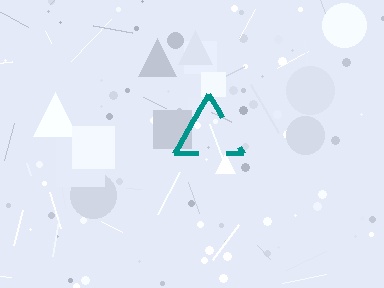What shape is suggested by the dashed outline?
The dashed outline suggests a triangle.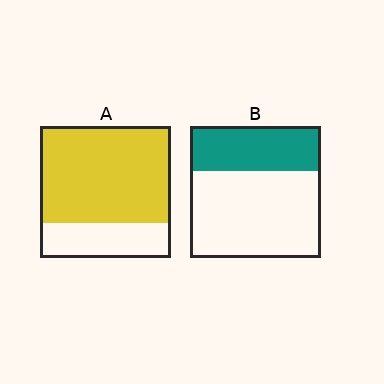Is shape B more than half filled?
No.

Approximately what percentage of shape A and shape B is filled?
A is approximately 75% and B is approximately 35%.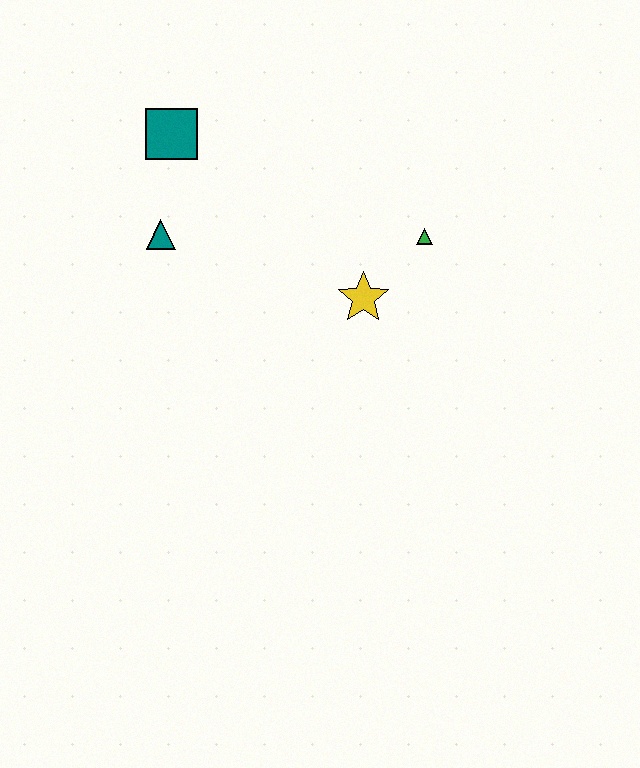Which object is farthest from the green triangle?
The teal square is farthest from the green triangle.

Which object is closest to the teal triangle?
The teal square is closest to the teal triangle.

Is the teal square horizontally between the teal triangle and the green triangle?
Yes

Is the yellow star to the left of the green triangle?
Yes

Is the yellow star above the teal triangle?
No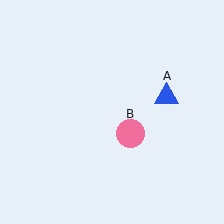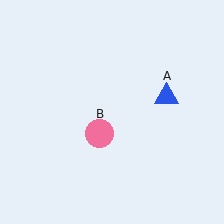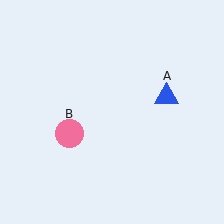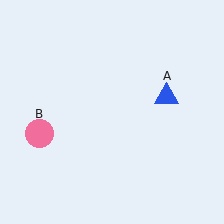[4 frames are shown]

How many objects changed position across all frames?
1 object changed position: pink circle (object B).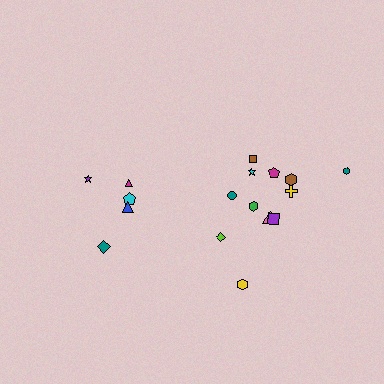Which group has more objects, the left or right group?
The right group.